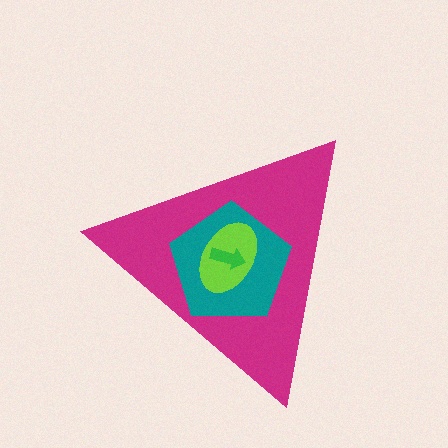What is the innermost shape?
The green arrow.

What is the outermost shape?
The magenta triangle.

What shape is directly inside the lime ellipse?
The green arrow.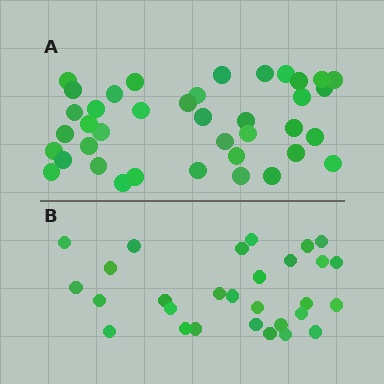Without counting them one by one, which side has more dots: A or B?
Region A (the top region) has more dots.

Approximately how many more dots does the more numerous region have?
Region A has roughly 10 or so more dots than region B.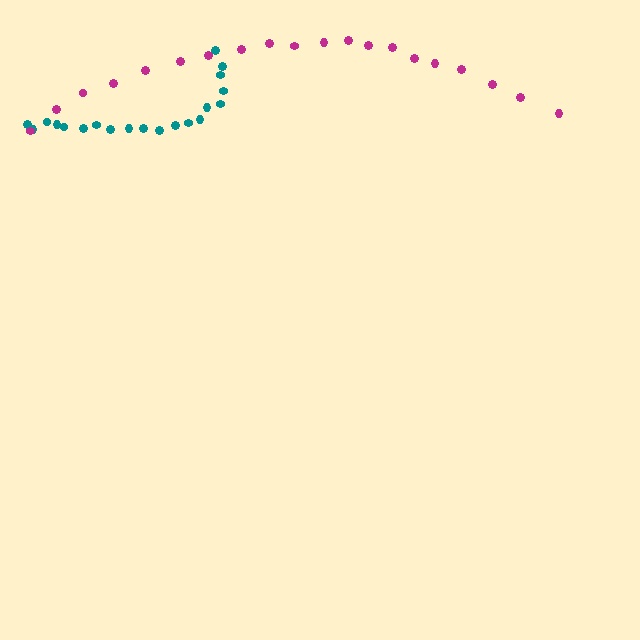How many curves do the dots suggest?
There are 2 distinct paths.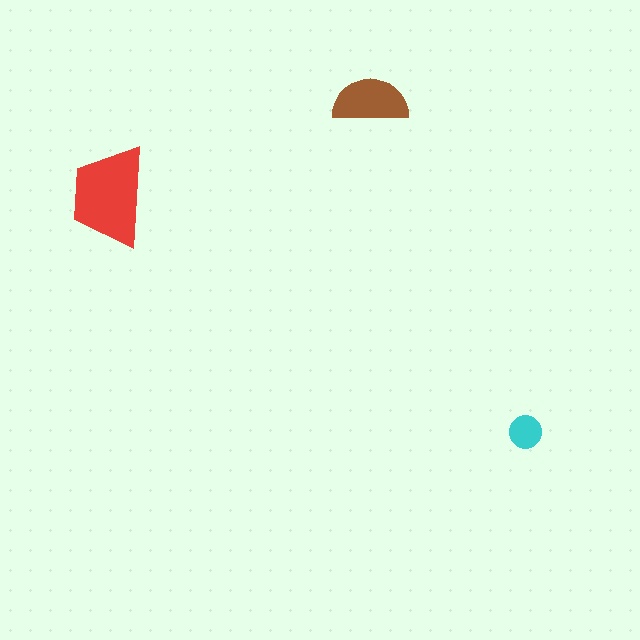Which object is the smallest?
The cyan circle.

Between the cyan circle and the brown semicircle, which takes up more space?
The brown semicircle.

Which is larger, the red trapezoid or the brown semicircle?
The red trapezoid.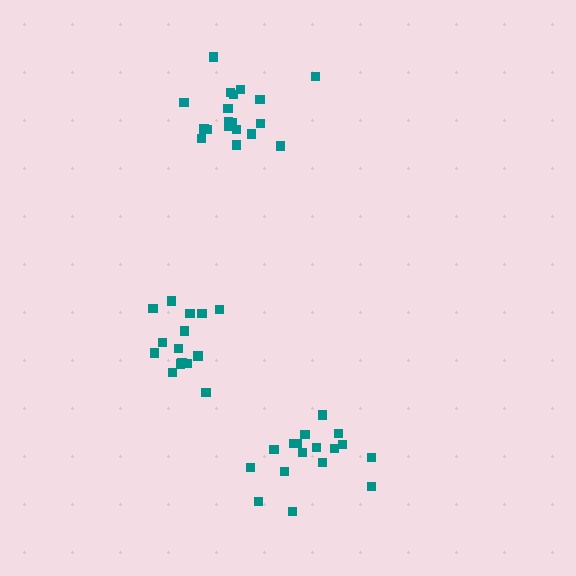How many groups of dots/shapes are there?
There are 3 groups.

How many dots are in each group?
Group 1: 15 dots, Group 2: 17 dots, Group 3: 19 dots (51 total).